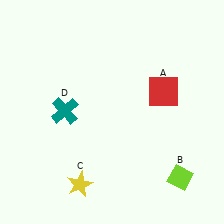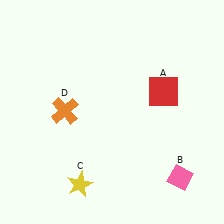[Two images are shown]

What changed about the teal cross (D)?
In Image 1, D is teal. In Image 2, it changed to orange.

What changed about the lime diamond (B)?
In Image 1, B is lime. In Image 2, it changed to pink.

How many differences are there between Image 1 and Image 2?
There are 2 differences between the two images.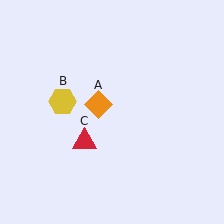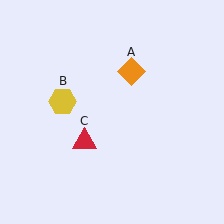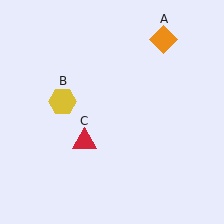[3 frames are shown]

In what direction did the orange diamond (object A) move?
The orange diamond (object A) moved up and to the right.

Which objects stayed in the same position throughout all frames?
Yellow hexagon (object B) and red triangle (object C) remained stationary.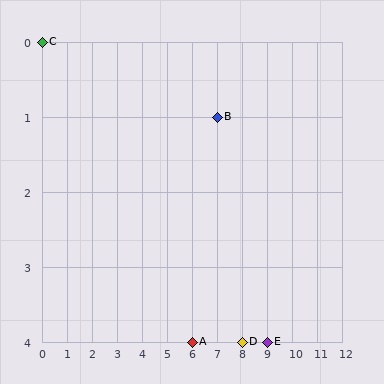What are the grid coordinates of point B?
Point B is at grid coordinates (7, 1).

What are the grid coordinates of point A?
Point A is at grid coordinates (6, 4).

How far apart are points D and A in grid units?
Points D and A are 2 columns apart.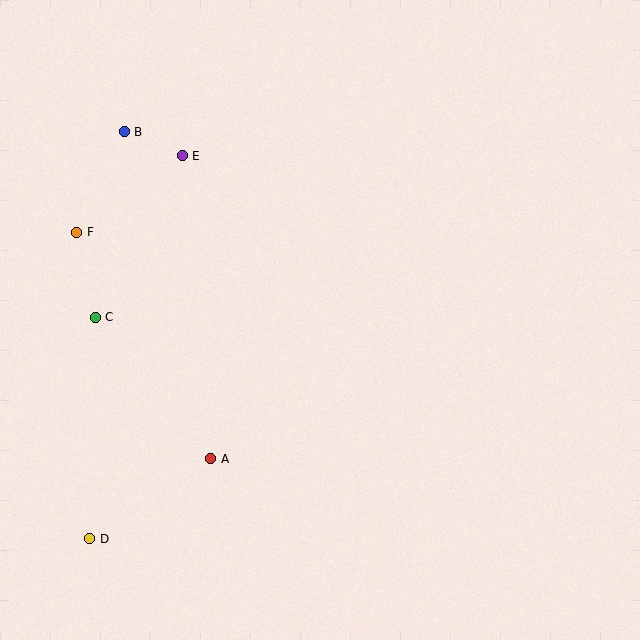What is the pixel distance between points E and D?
The distance between E and D is 394 pixels.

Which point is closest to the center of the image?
Point A at (211, 459) is closest to the center.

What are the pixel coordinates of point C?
Point C is at (95, 317).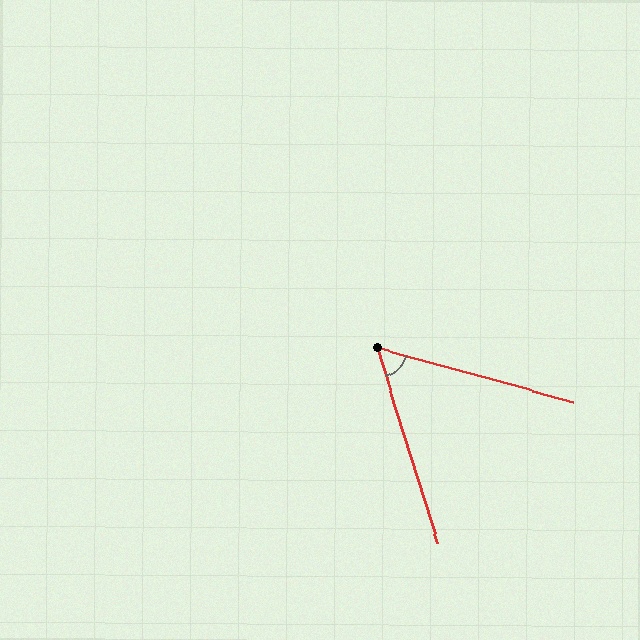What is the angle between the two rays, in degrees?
Approximately 57 degrees.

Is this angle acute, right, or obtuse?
It is acute.